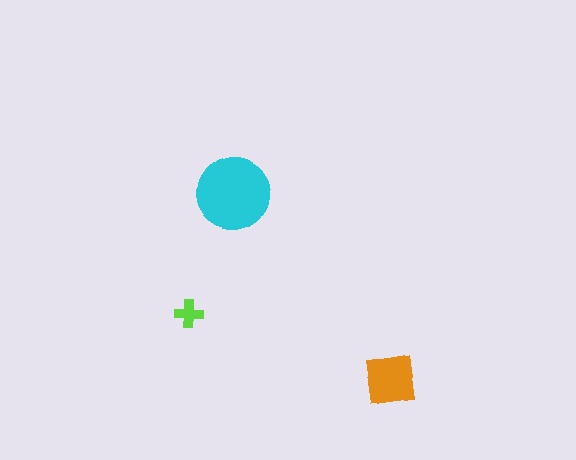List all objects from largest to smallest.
The cyan circle, the orange square, the lime cross.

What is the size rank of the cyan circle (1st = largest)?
1st.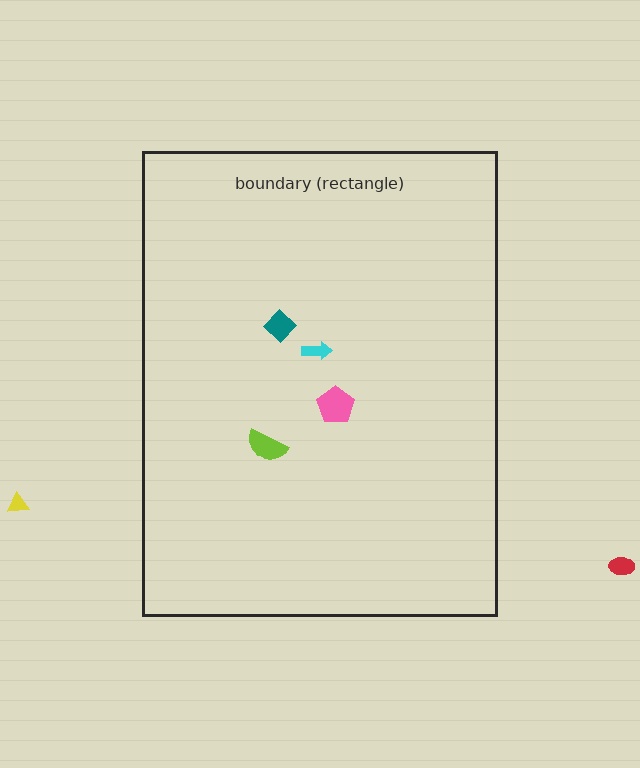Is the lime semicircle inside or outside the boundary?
Inside.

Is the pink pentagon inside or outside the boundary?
Inside.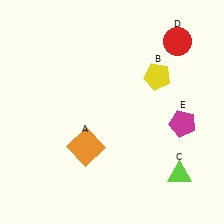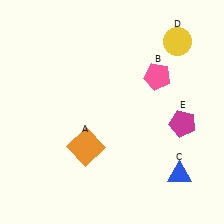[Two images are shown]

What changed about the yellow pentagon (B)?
In Image 1, B is yellow. In Image 2, it changed to pink.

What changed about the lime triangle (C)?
In Image 1, C is lime. In Image 2, it changed to blue.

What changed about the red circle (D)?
In Image 1, D is red. In Image 2, it changed to yellow.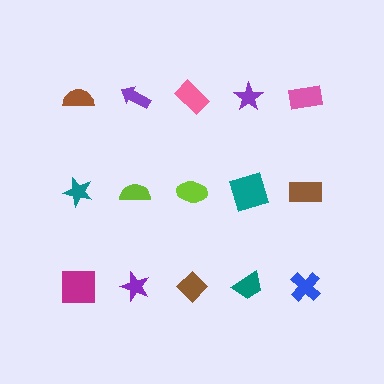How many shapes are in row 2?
5 shapes.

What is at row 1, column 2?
A purple arrow.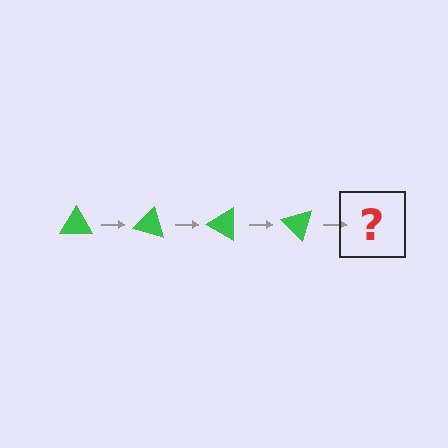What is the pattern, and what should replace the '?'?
The pattern is that the triangle rotates 15 degrees each step. The '?' should be a green triangle rotated 60 degrees.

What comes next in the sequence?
The next element should be a green triangle rotated 60 degrees.